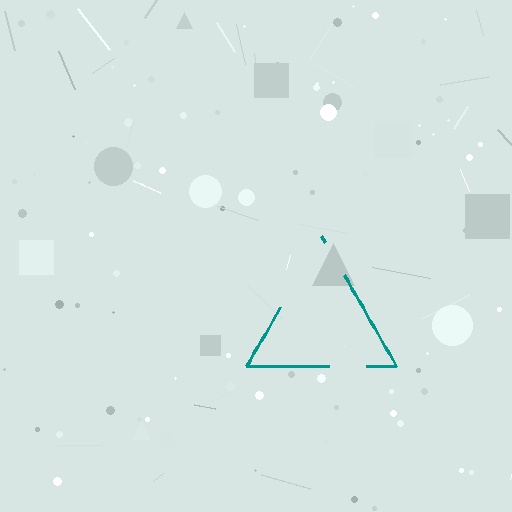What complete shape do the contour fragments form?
The contour fragments form a triangle.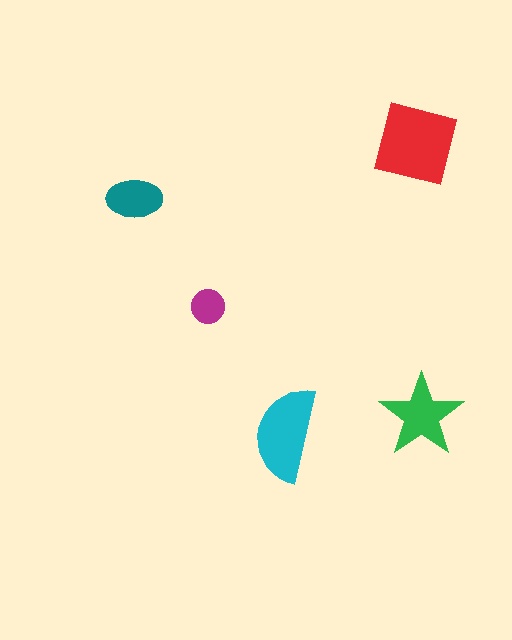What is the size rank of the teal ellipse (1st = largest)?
4th.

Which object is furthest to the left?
The teal ellipse is leftmost.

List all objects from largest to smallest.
The red square, the cyan semicircle, the green star, the teal ellipse, the magenta circle.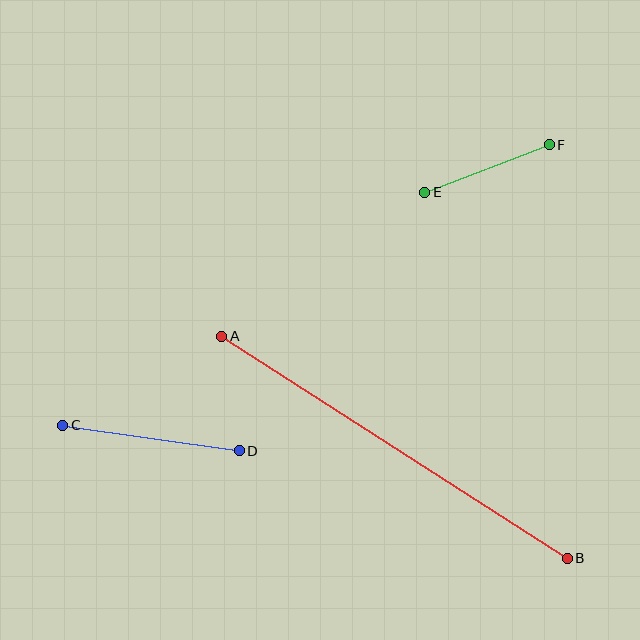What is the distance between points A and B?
The distance is approximately 411 pixels.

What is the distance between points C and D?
The distance is approximately 178 pixels.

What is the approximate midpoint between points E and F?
The midpoint is at approximately (487, 169) pixels.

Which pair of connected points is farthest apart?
Points A and B are farthest apart.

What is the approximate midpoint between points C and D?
The midpoint is at approximately (151, 438) pixels.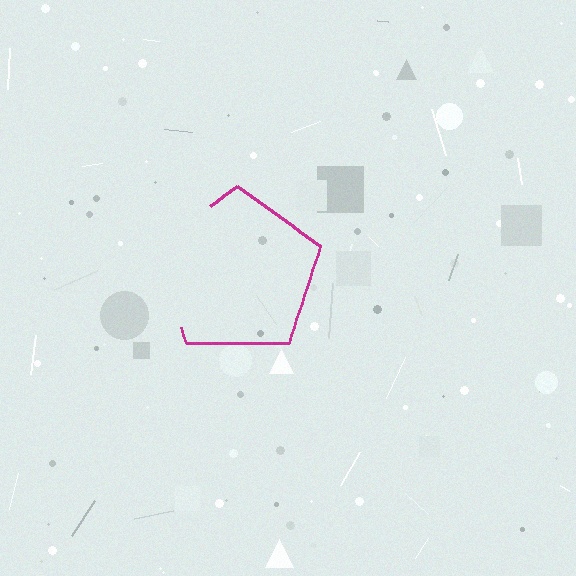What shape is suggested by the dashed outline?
The dashed outline suggests a pentagon.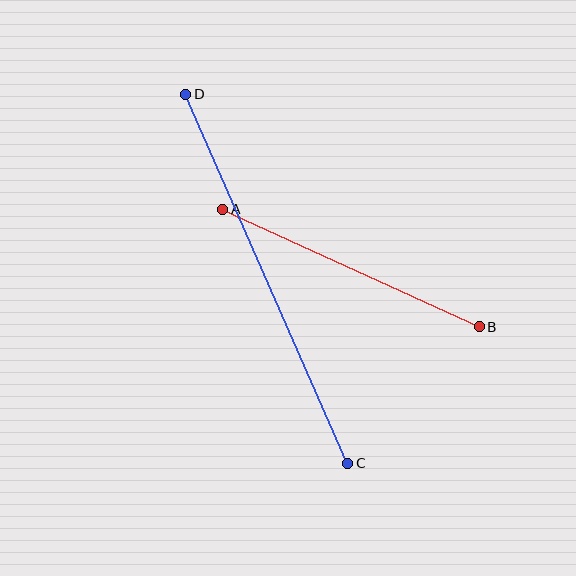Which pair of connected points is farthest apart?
Points C and D are farthest apart.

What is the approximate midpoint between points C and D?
The midpoint is at approximately (267, 279) pixels.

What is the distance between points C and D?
The distance is approximately 403 pixels.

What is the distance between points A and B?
The distance is approximately 282 pixels.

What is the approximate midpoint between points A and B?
The midpoint is at approximately (351, 268) pixels.